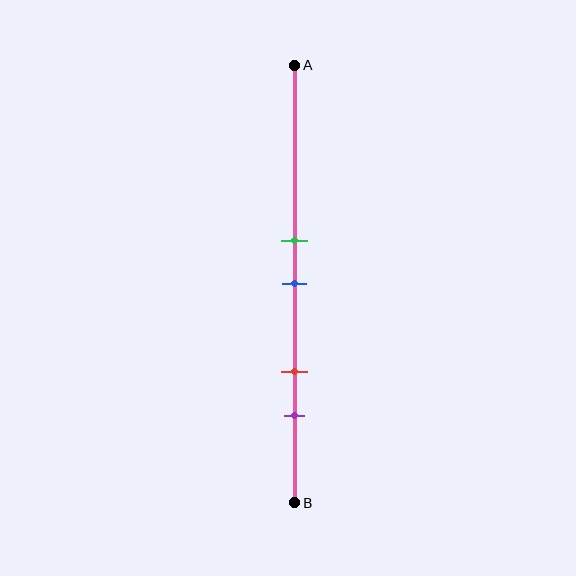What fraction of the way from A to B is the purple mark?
The purple mark is approximately 80% (0.8) of the way from A to B.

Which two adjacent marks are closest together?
The green and blue marks are the closest adjacent pair.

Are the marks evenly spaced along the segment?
No, the marks are not evenly spaced.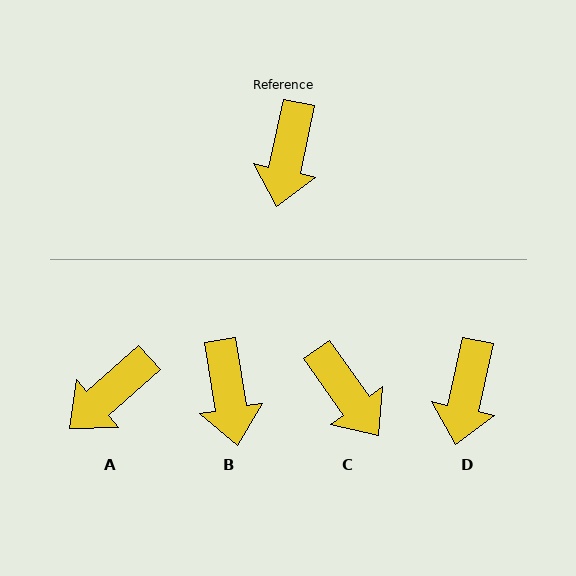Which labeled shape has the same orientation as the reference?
D.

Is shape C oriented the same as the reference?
No, it is off by about 48 degrees.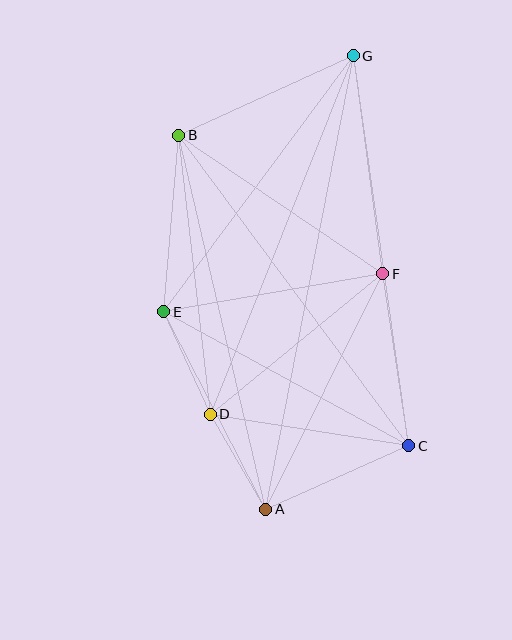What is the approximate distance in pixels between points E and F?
The distance between E and F is approximately 222 pixels.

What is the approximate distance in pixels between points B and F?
The distance between B and F is approximately 246 pixels.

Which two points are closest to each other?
Points A and D are closest to each other.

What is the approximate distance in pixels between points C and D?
The distance between C and D is approximately 201 pixels.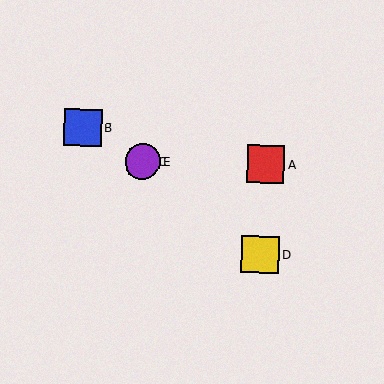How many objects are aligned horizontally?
3 objects (A, C, E) are aligned horizontally.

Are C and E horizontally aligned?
Yes, both are at y≈162.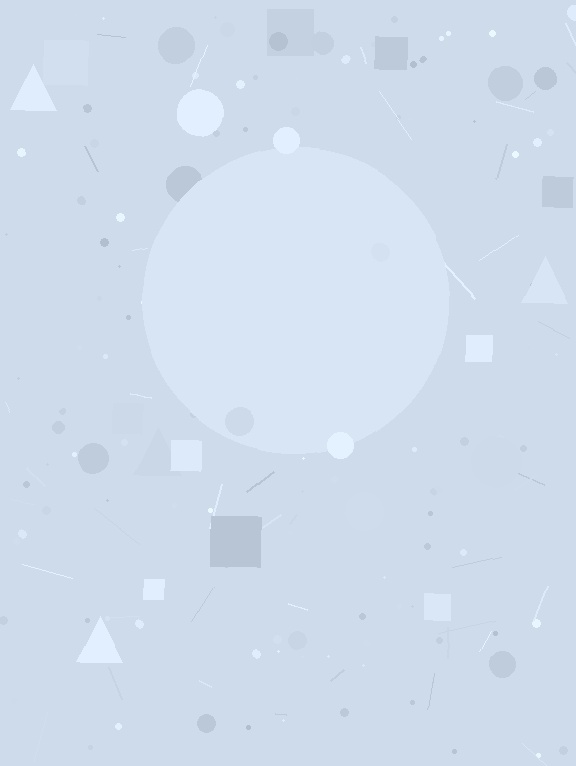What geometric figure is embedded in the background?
A circle is embedded in the background.